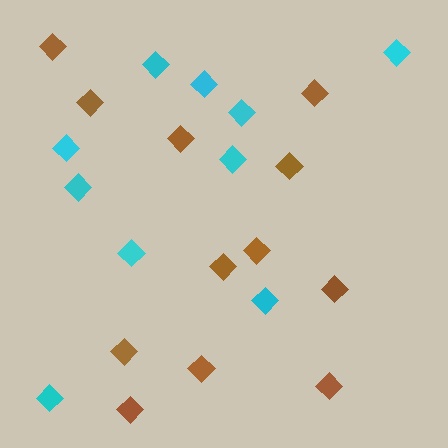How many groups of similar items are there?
There are 2 groups: one group of brown diamonds (12) and one group of cyan diamonds (10).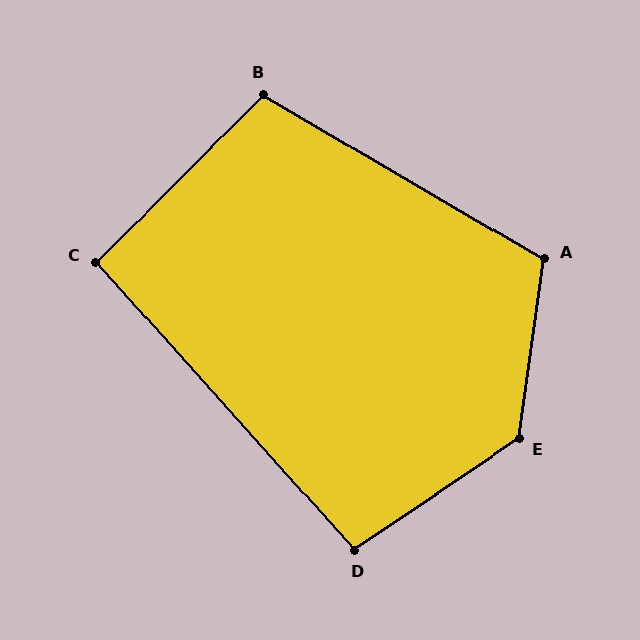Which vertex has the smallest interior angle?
C, at approximately 93 degrees.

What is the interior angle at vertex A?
Approximately 113 degrees (obtuse).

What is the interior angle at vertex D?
Approximately 98 degrees (obtuse).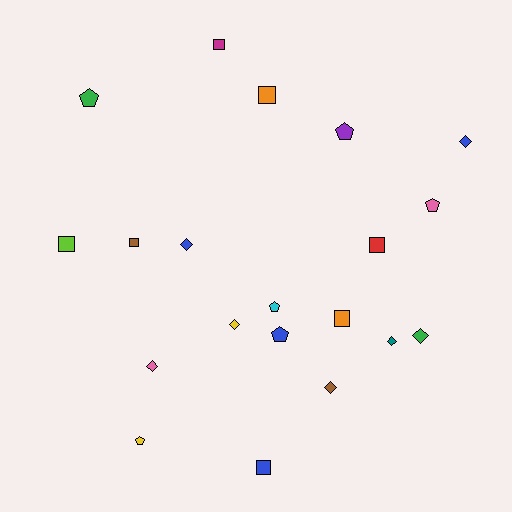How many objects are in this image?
There are 20 objects.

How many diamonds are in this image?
There are 7 diamonds.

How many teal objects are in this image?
There is 1 teal object.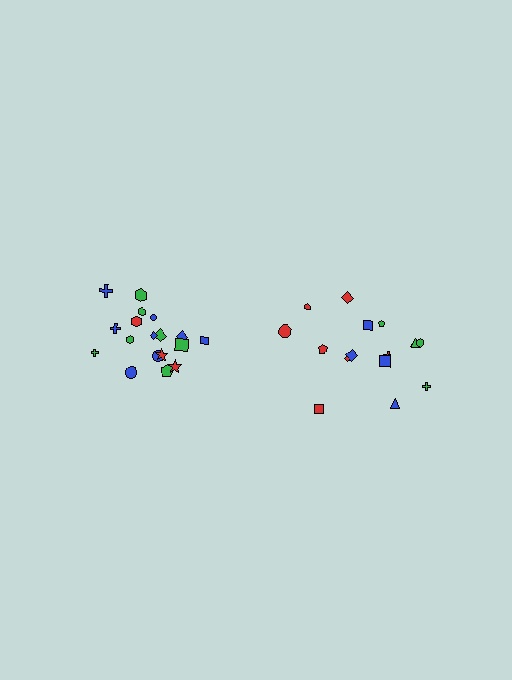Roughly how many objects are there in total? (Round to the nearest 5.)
Roughly 35 objects in total.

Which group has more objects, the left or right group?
The left group.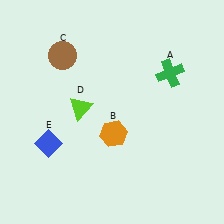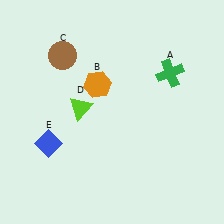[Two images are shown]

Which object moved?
The orange hexagon (B) moved up.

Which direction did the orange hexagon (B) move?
The orange hexagon (B) moved up.